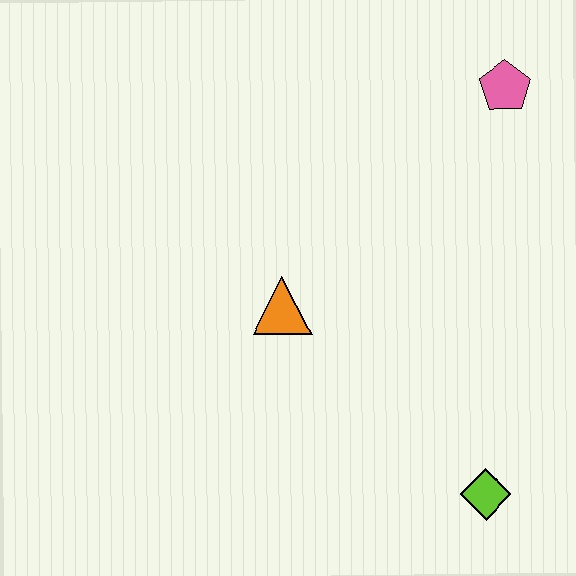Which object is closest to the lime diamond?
The orange triangle is closest to the lime diamond.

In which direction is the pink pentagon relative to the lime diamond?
The pink pentagon is above the lime diamond.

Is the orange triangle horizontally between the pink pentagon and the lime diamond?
No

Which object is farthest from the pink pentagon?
The lime diamond is farthest from the pink pentagon.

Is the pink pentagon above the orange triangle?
Yes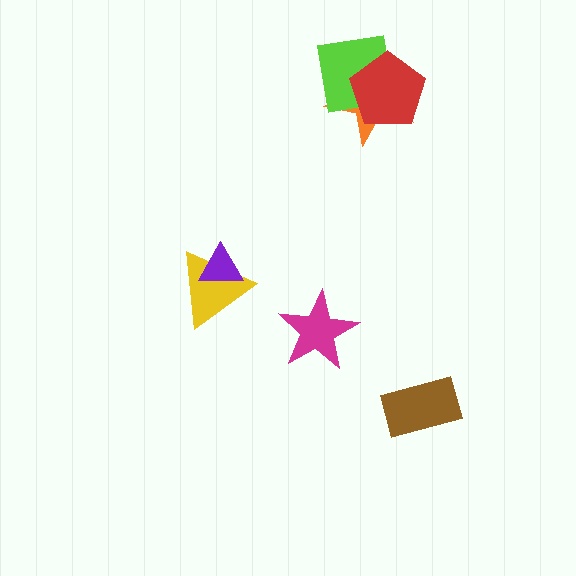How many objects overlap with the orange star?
2 objects overlap with the orange star.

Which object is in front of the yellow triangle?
The purple triangle is in front of the yellow triangle.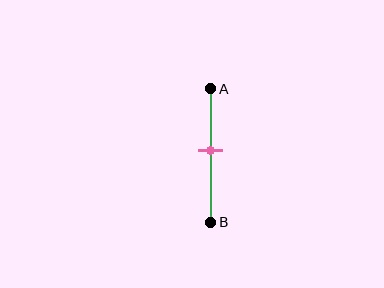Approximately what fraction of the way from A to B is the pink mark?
The pink mark is approximately 45% of the way from A to B.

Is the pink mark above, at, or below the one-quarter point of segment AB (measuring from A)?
The pink mark is below the one-quarter point of segment AB.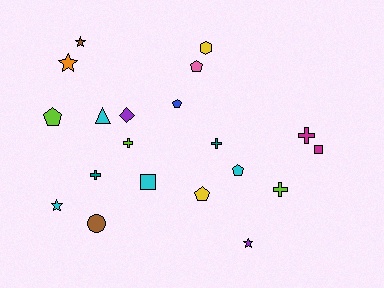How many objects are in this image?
There are 20 objects.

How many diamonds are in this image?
There is 1 diamond.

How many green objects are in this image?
There are no green objects.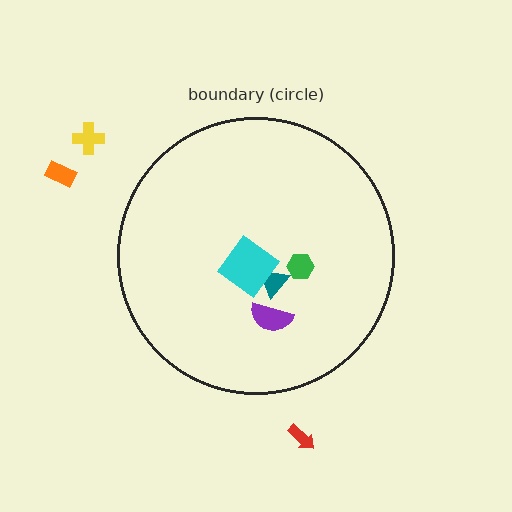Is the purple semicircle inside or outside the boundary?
Inside.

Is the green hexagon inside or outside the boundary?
Inside.